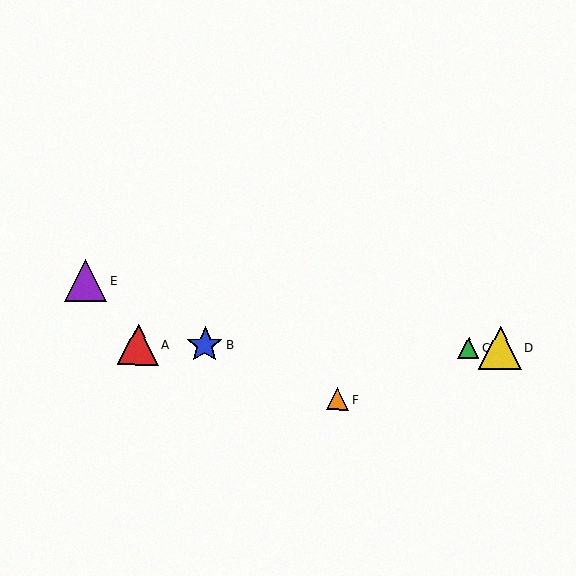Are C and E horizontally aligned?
No, C is at y≈348 and E is at y≈281.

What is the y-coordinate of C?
Object C is at y≈348.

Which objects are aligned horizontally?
Objects A, B, C, D are aligned horizontally.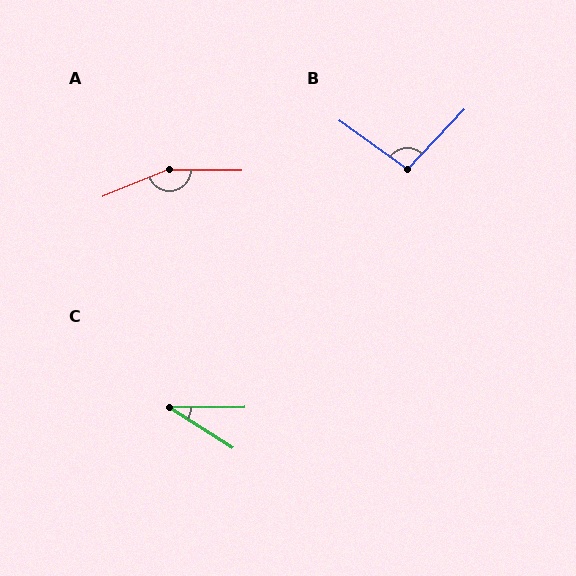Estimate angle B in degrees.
Approximately 97 degrees.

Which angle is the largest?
A, at approximately 157 degrees.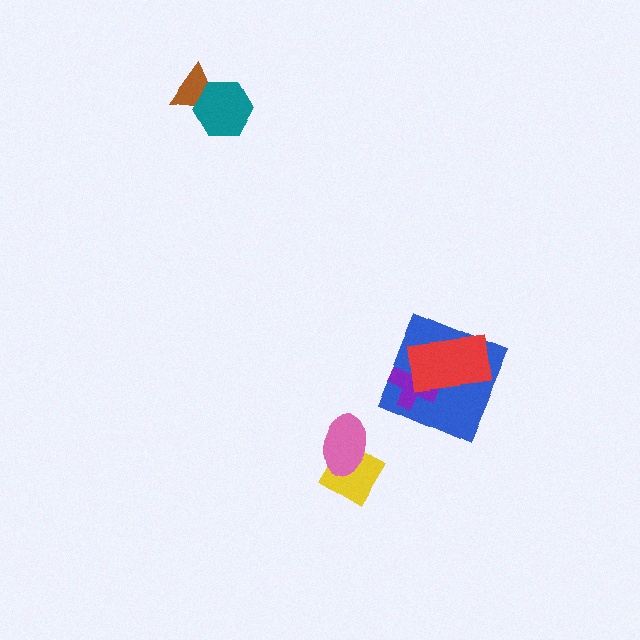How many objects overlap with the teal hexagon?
1 object overlaps with the teal hexagon.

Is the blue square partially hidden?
Yes, it is partially covered by another shape.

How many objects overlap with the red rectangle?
2 objects overlap with the red rectangle.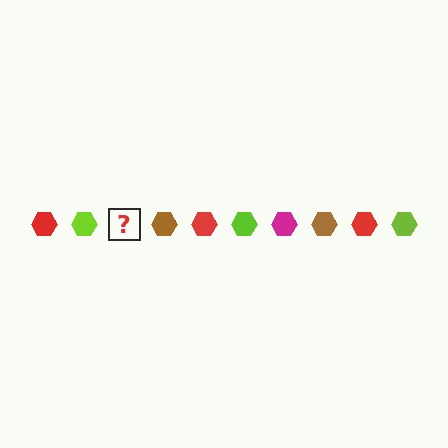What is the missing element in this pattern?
The missing element is a magenta hexagon.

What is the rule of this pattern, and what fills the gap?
The rule is that the pattern cycles through red, lime, magenta, brown hexagons. The gap should be filled with a magenta hexagon.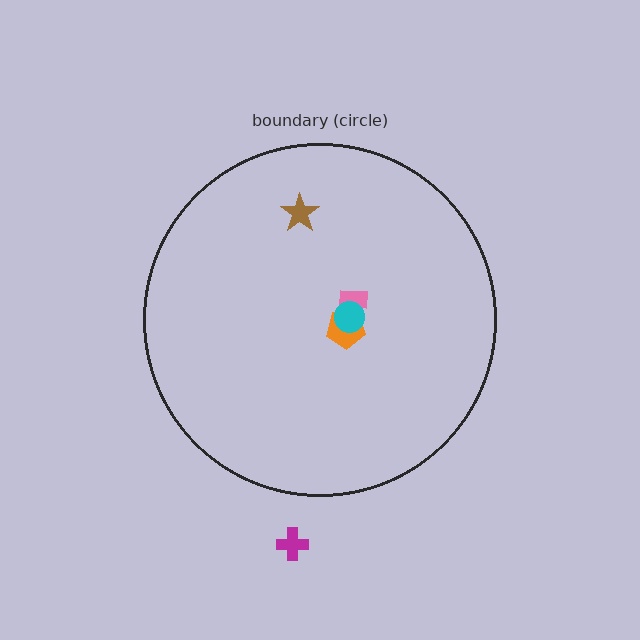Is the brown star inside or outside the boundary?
Inside.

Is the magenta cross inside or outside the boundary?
Outside.